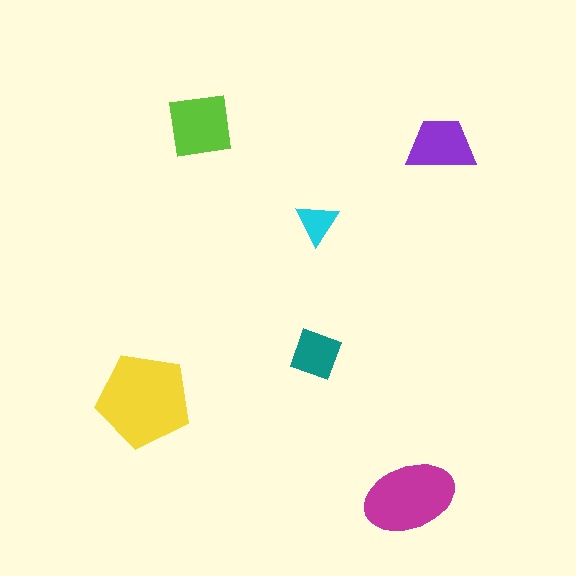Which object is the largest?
The yellow pentagon.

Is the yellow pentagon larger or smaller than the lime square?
Larger.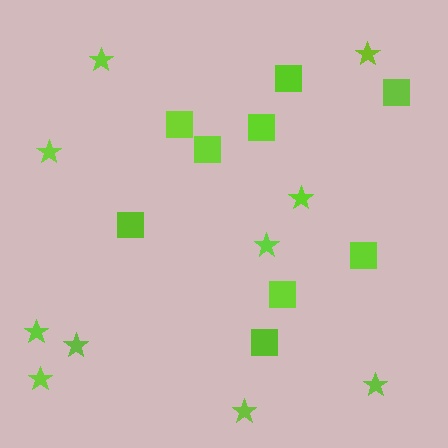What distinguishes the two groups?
There are 2 groups: one group of squares (9) and one group of stars (10).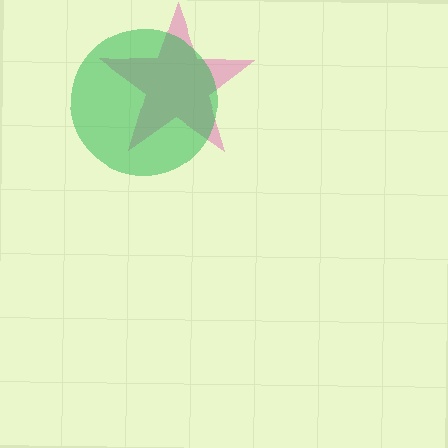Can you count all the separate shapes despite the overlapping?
Yes, there are 2 separate shapes.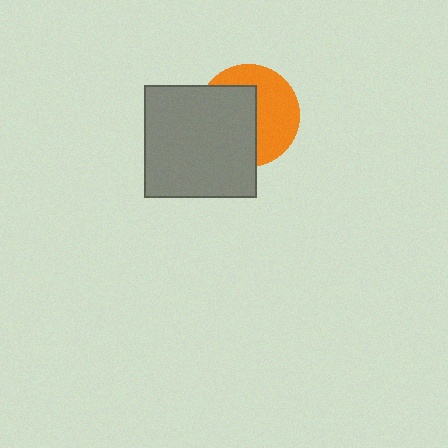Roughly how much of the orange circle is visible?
About half of it is visible (roughly 49%).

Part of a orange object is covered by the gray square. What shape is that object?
It is a circle.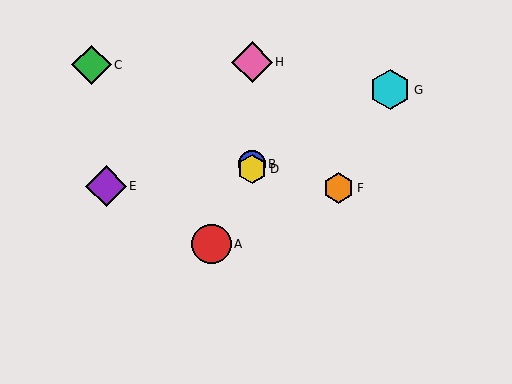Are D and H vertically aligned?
Yes, both are at x≈252.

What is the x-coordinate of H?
Object H is at x≈252.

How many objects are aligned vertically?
3 objects (B, D, H) are aligned vertically.